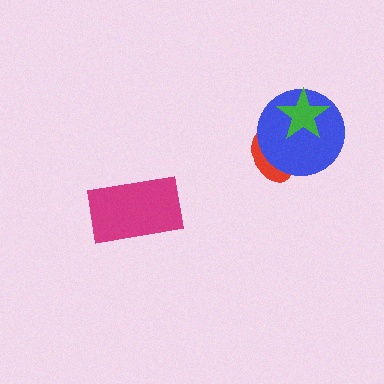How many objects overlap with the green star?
1 object overlaps with the green star.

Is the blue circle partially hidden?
Yes, it is partially covered by another shape.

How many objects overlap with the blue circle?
2 objects overlap with the blue circle.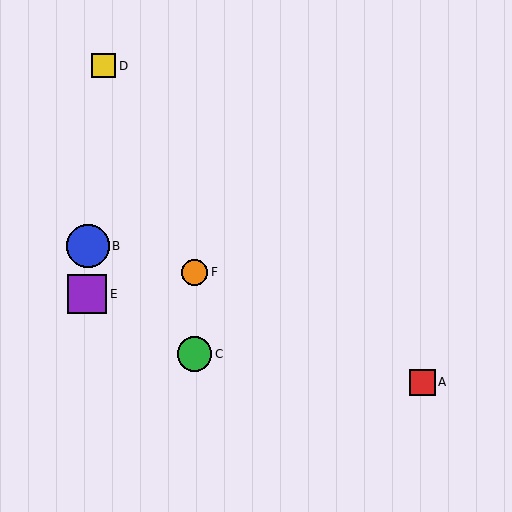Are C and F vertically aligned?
Yes, both are at x≈195.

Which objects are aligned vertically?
Objects C, F are aligned vertically.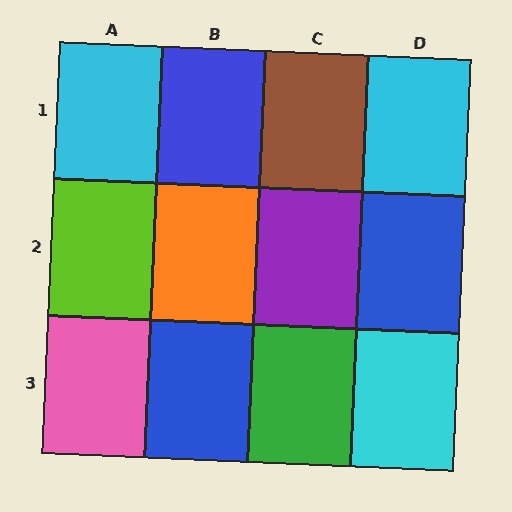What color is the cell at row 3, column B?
Blue.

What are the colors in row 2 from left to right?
Lime, orange, purple, blue.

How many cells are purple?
1 cell is purple.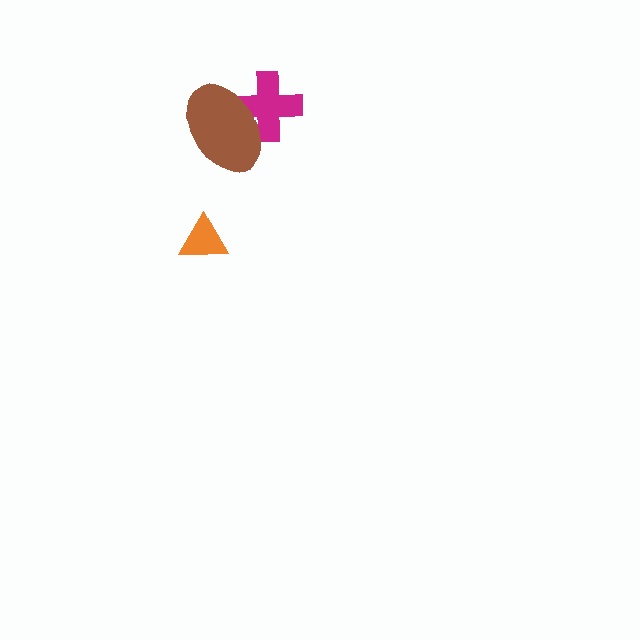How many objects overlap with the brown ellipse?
1 object overlaps with the brown ellipse.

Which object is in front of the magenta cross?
The brown ellipse is in front of the magenta cross.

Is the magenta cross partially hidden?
Yes, it is partially covered by another shape.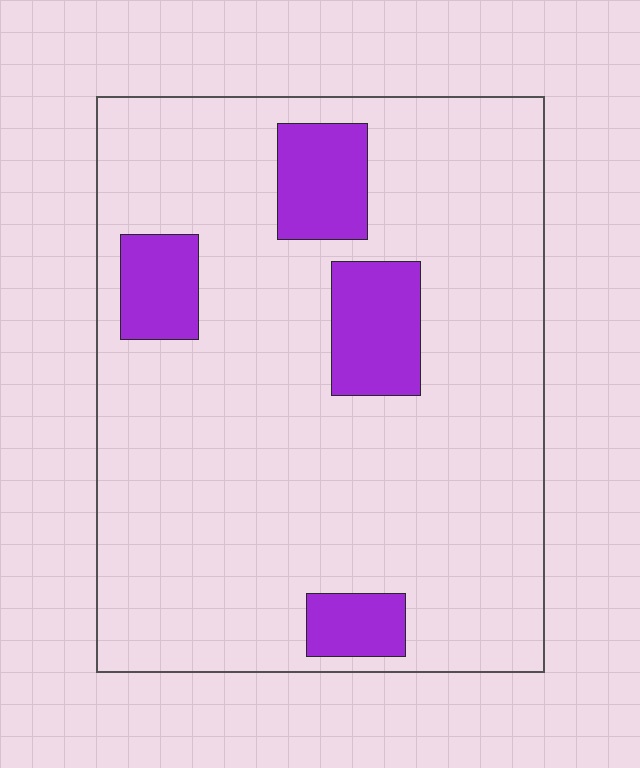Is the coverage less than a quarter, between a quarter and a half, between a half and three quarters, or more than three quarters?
Less than a quarter.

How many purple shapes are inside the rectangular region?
4.